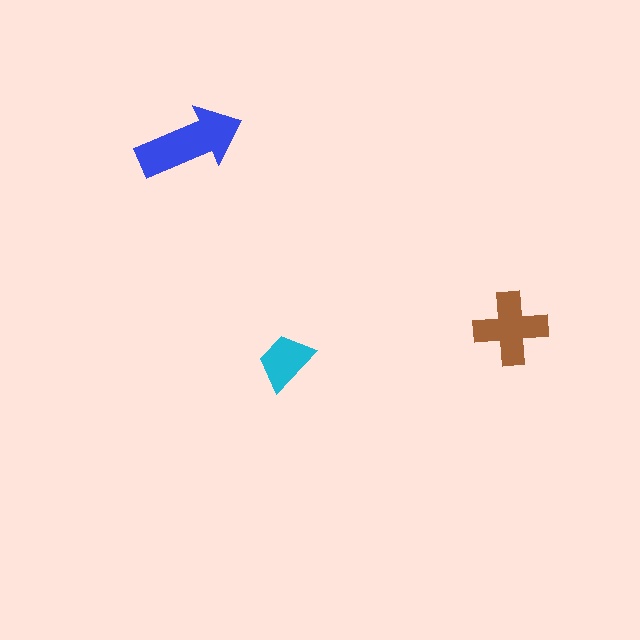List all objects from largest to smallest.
The blue arrow, the brown cross, the cyan trapezoid.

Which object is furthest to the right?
The brown cross is rightmost.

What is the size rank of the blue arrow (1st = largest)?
1st.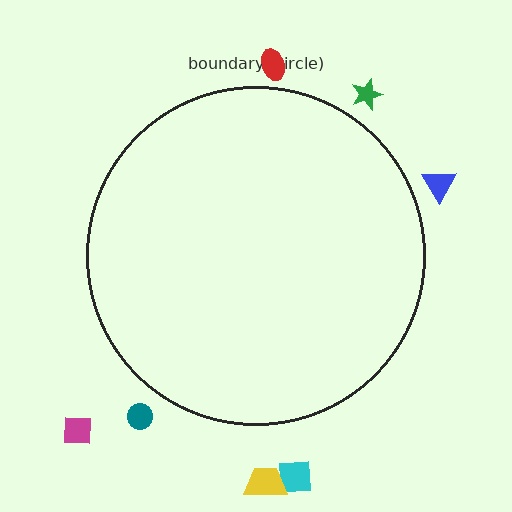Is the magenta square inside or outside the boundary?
Outside.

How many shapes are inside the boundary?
0 inside, 7 outside.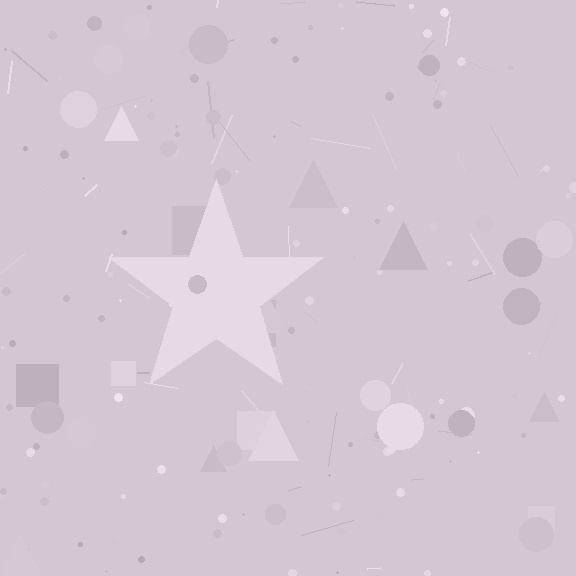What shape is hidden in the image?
A star is hidden in the image.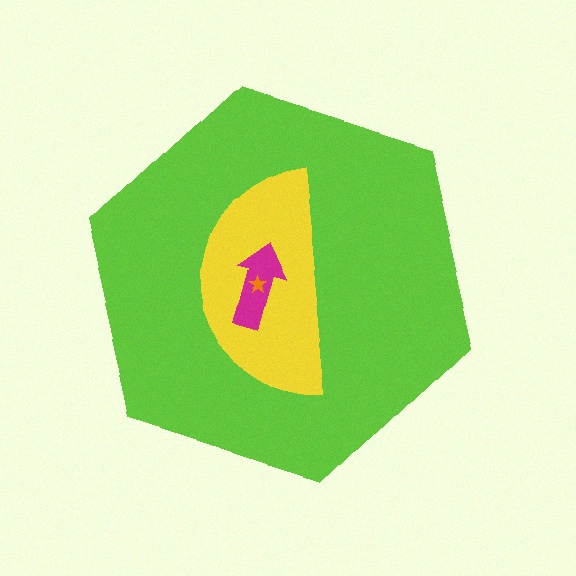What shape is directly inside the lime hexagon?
The yellow semicircle.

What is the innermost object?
The orange star.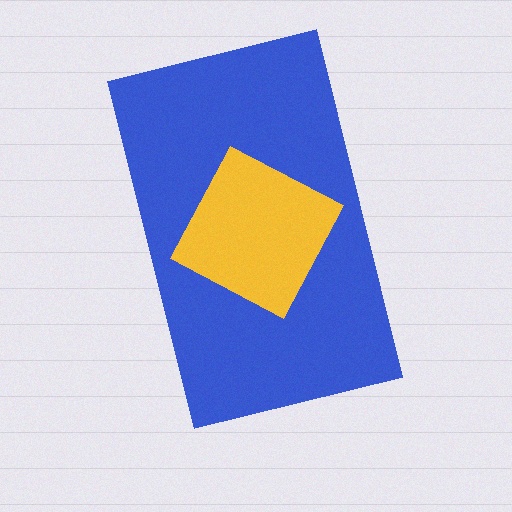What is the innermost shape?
The yellow square.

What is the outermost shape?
The blue rectangle.